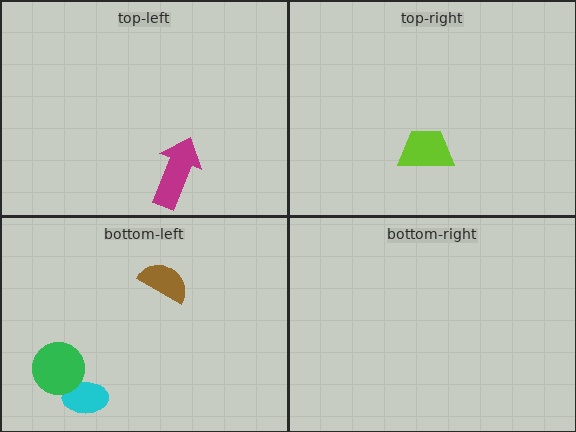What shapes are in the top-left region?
The magenta arrow.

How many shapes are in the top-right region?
1.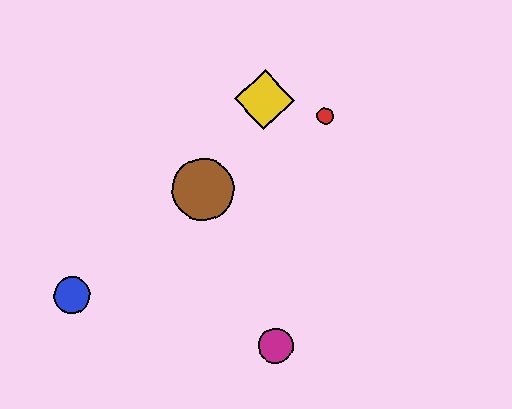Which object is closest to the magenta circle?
The brown circle is closest to the magenta circle.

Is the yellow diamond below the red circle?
No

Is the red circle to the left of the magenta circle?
No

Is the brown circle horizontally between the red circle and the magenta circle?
No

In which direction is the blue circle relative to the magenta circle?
The blue circle is to the left of the magenta circle.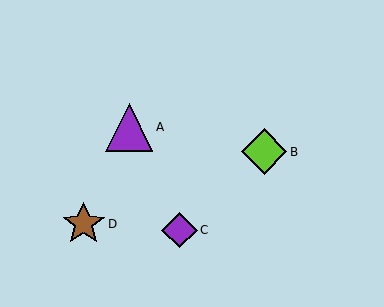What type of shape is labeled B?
Shape B is a lime diamond.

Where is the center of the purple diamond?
The center of the purple diamond is at (179, 230).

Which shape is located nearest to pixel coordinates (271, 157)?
The lime diamond (labeled B) at (264, 152) is nearest to that location.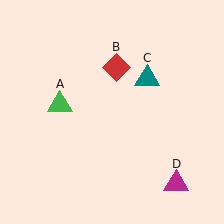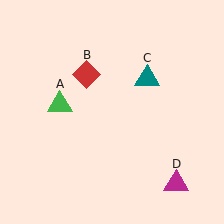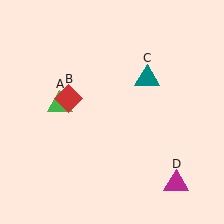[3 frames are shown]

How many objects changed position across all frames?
1 object changed position: red diamond (object B).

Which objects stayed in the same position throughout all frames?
Green triangle (object A) and teal triangle (object C) and magenta triangle (object D) remained stationary.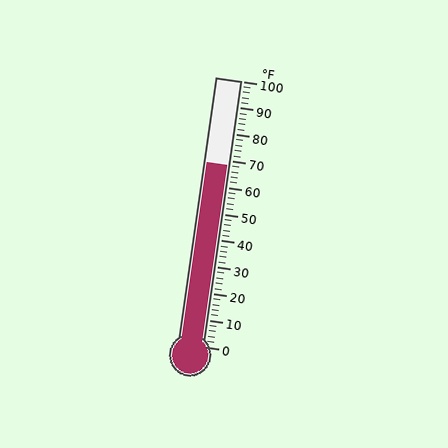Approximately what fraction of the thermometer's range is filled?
The thermometer is filled to approximately 70% of its range.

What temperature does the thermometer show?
The thermometer shows approximately 68°F.